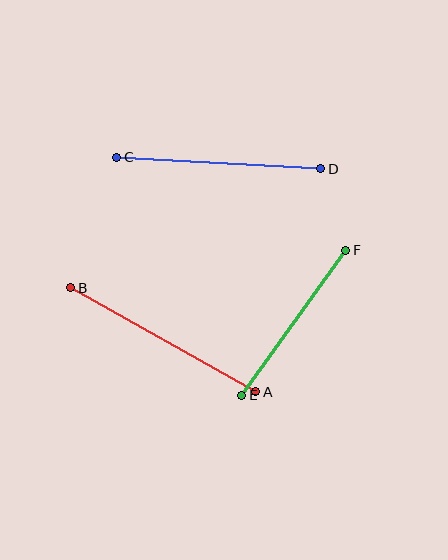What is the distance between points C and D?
The distance is approximately 204 pixels.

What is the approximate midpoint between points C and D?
The midpoint is at approximately (219, 163) pixels.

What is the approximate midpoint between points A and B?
The midpoint is at approximately (163, 340) pixels.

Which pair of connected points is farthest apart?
Points A and B are farthest apart.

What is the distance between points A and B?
The distance is approximately 213 pixels.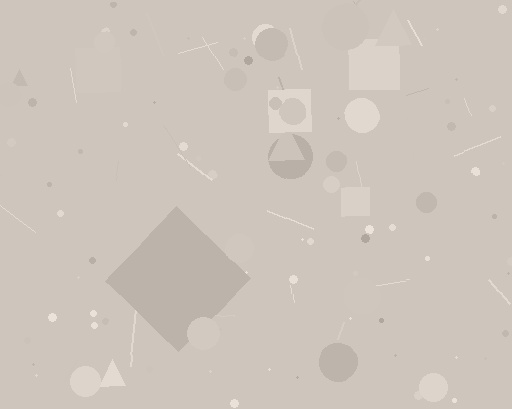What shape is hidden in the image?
A diamond is hidden in the image.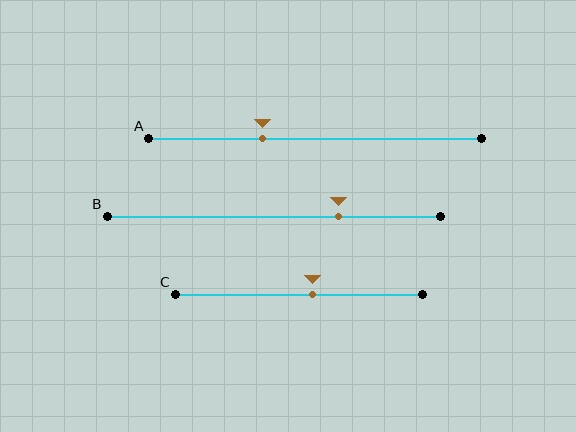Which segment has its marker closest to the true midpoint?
Segment C has its marker closest to the true midpoint.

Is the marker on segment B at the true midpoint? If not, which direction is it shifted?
No, the marker on segment B is shifted to the right by about 20% of the segment length.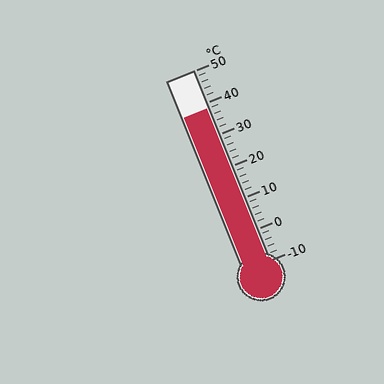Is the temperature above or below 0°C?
The temperature is above 0°C.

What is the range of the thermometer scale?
The thermometer scale ranges from -10°C to 50°C.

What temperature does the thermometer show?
The thermometer shows approximately 38°C.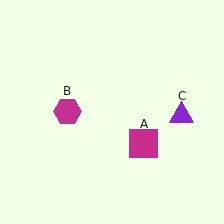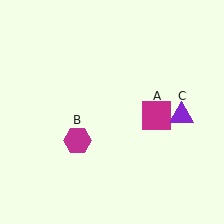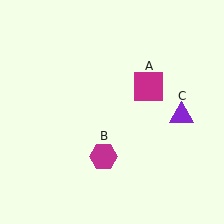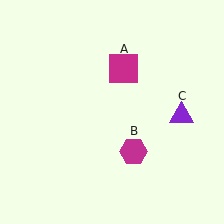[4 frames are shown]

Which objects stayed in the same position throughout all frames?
Purple triangle (object C) remained stationary.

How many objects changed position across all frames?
2 objects changed position: magenta square (object A), magenta hexagon (object B).